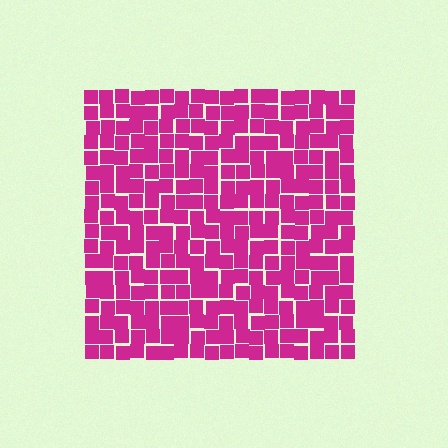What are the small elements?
The small elements are squares.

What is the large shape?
The large shape is a square.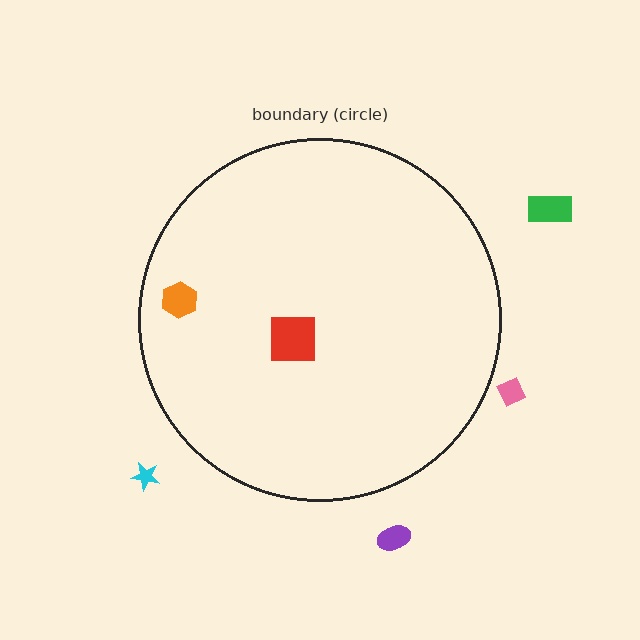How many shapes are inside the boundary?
2 inside, 4 outside.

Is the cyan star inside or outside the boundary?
Outside.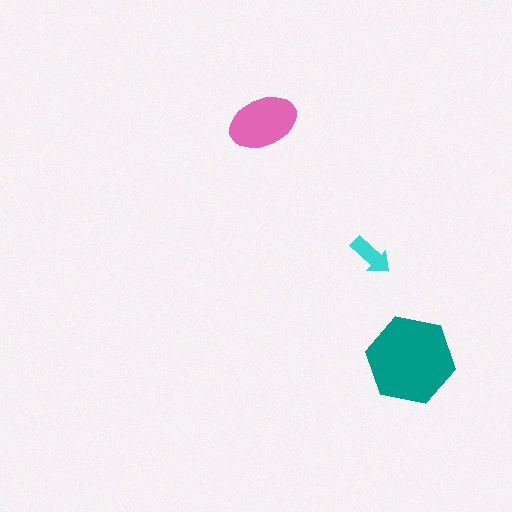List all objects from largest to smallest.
The teal hexagon, the pink ellipse, the cyan arrow.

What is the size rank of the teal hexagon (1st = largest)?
1st.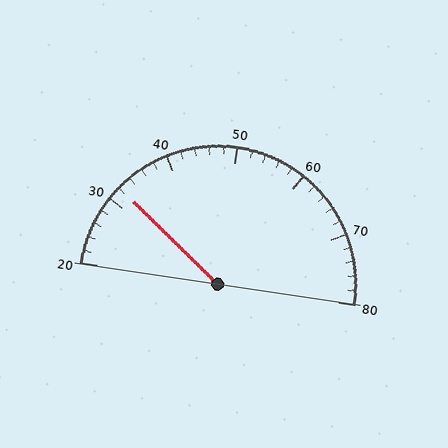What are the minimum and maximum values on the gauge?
The gauge ranges from 20 to 80.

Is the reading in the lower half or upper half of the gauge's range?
The reading is in the lower half of the range (20 to 80).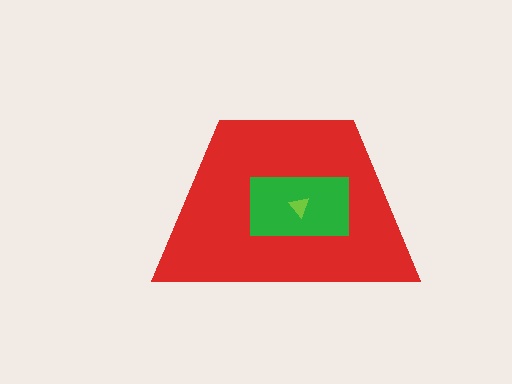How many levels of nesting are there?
3.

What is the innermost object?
The lime triangle.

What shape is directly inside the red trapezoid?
The green rectangle.